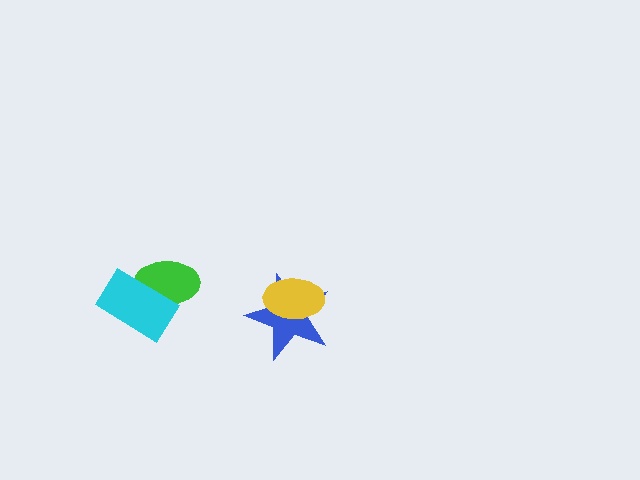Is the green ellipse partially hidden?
Yes, it is partially covered by another shape.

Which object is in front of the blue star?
The yellow ellipse is in front of the blue star.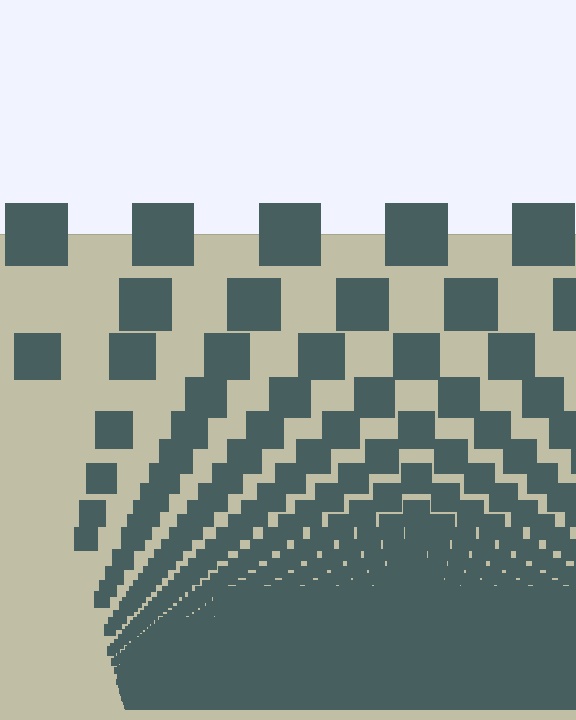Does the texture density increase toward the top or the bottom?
Density increases toward the bottom.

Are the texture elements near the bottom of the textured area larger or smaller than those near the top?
Smaller. The gradient is inverted — elements near the bottom are smaller and denser.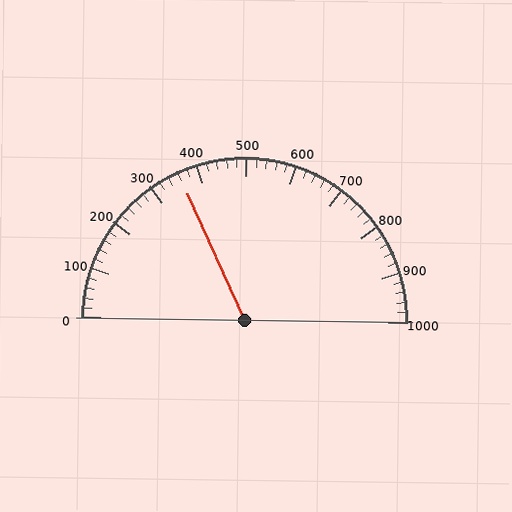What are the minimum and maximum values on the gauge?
The gauge ranges from 0 to 1000.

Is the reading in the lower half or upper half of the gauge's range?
The reading is in the lower half of the range (0 to 1000).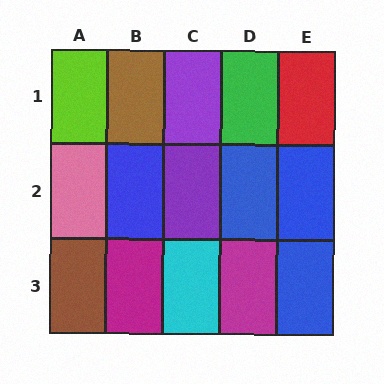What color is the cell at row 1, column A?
Lime.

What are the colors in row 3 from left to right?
Brown, magenta, cyan, magenta, blue.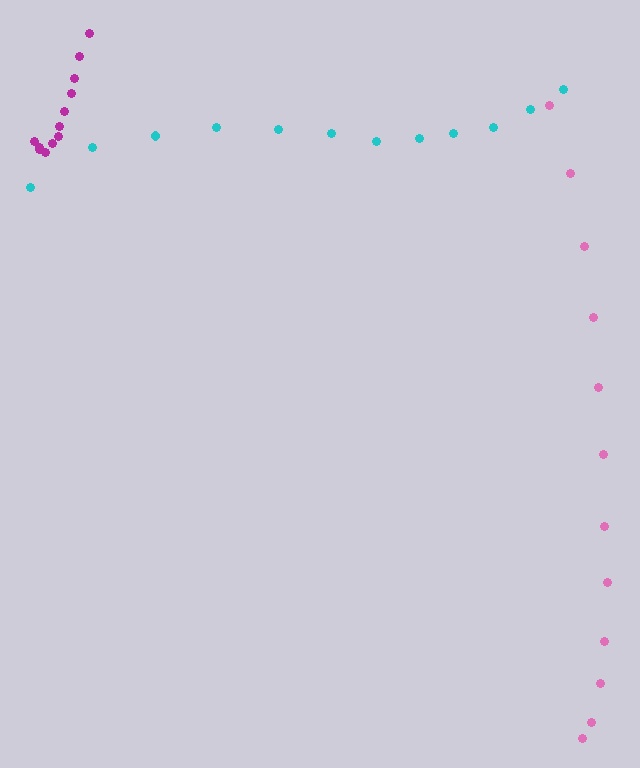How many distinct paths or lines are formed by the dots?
There are 3 distinct paths.